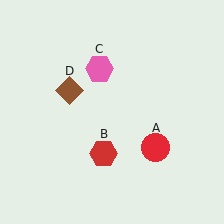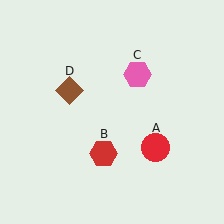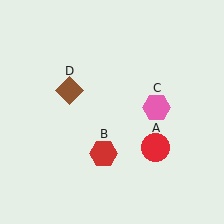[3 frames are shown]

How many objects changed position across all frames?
1 object changed position: pink hexagon (object C).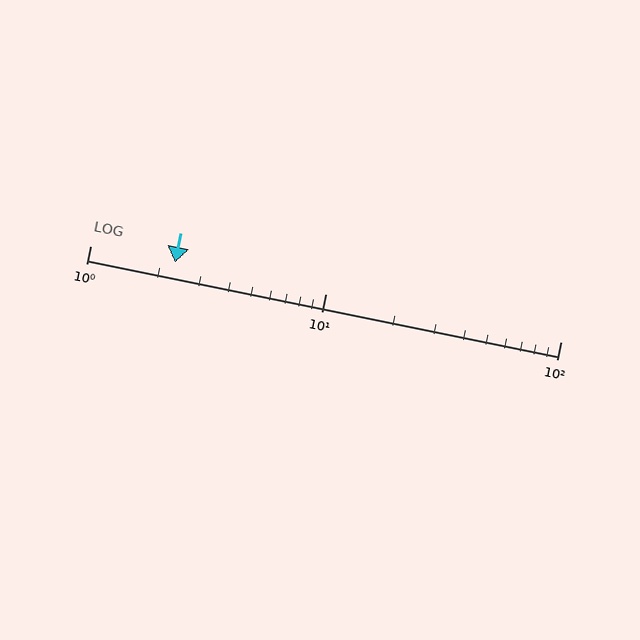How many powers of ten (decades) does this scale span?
The scale spans 2 decades, from 1 to 100.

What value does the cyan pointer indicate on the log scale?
The pointer indicates approximately 2.3.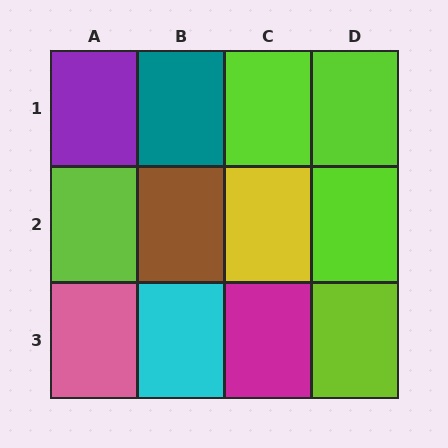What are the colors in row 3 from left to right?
Pink, cyan, magenta, lime.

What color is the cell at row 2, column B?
Brown.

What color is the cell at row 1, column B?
Teal.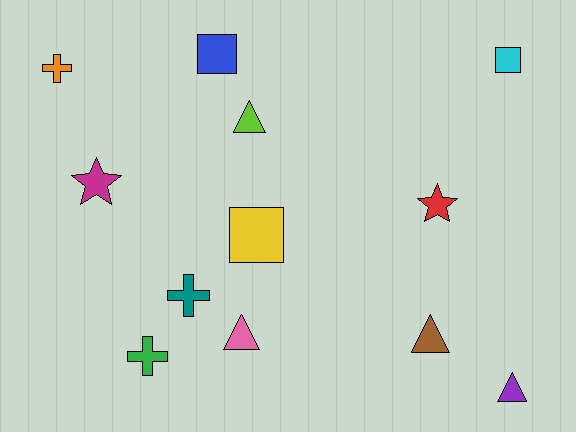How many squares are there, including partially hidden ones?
There are 3 squares.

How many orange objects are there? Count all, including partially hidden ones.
There is 1 orange object.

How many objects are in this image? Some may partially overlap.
There are 12 objects.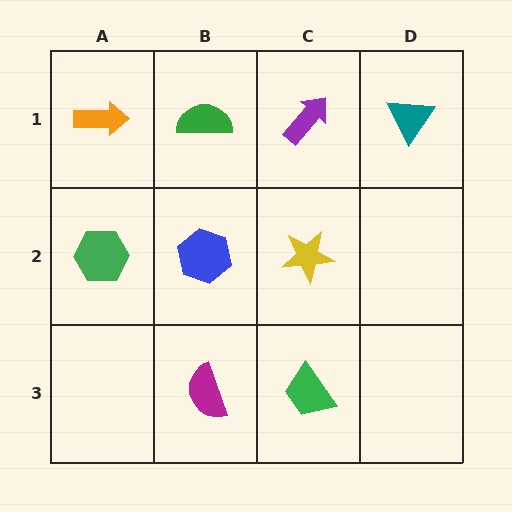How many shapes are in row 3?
2 shapes.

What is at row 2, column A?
A green hexagon.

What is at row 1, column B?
A green semicircle.